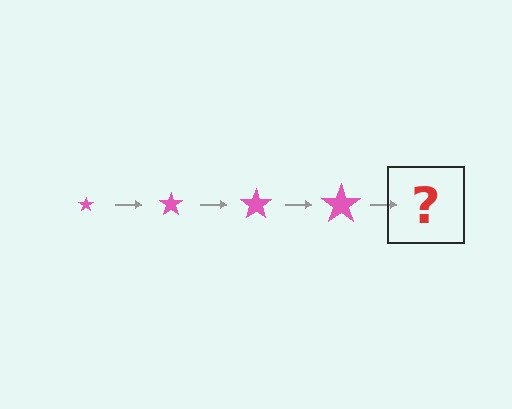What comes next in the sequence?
The next element should be a pink star, larger than the previous one.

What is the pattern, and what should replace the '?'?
The pattern is that the star gets progressively larger each step. The '?' should be a pink star, larger than the previous one.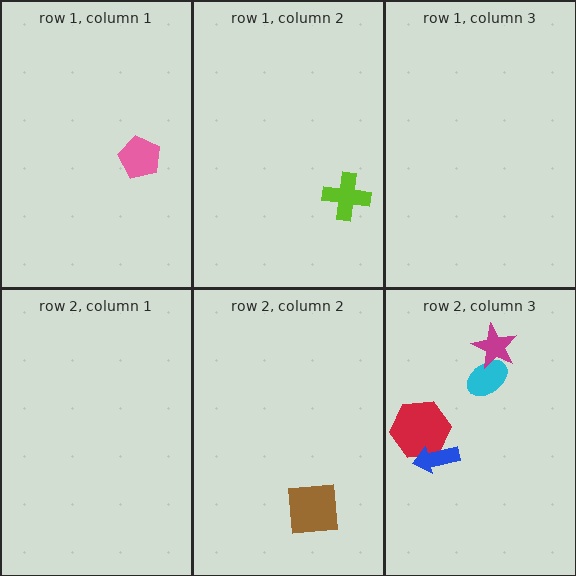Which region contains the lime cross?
The row 1, column 2 region.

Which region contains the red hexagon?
The row 2, column 3 region.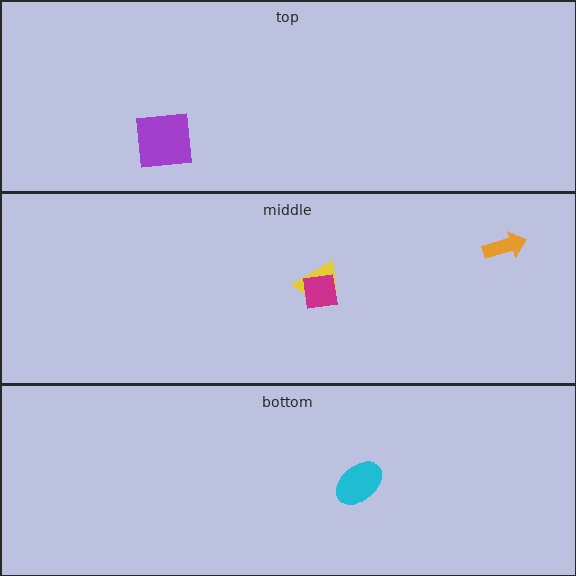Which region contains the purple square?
The top region.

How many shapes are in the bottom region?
1.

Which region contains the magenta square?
The middle region.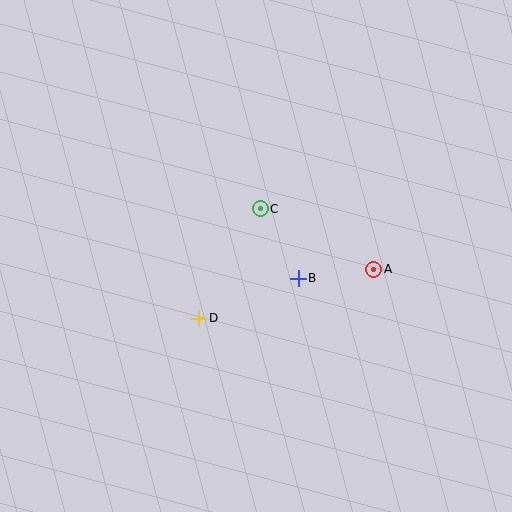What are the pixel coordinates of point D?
Point D is at (199, 318).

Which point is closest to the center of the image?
Point C at (260, 209) is closest to the center.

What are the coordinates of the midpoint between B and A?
The midpoint between B and A is at (336, 274).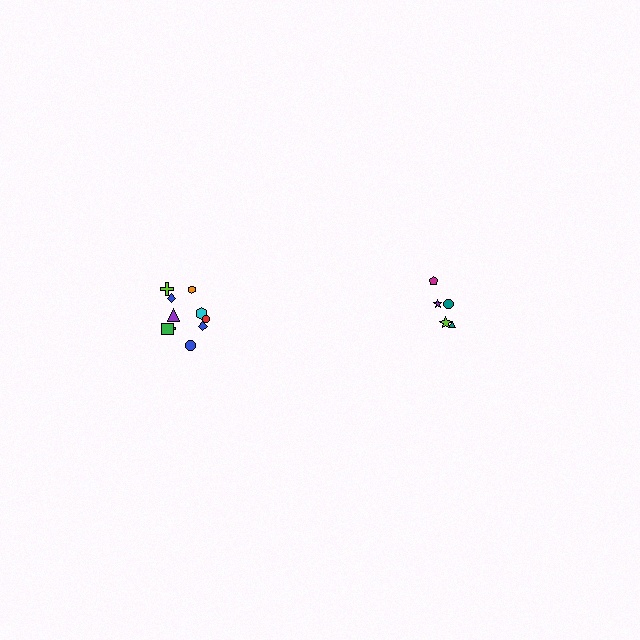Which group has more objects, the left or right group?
The left group.